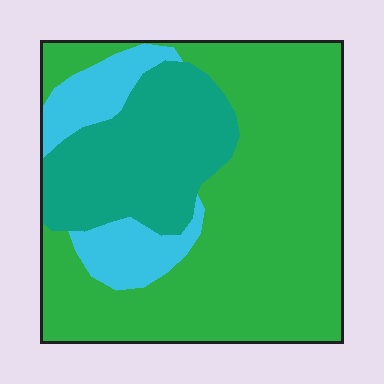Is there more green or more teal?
Green.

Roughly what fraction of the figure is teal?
Teal takes up about one quarter (1/4) of the figure.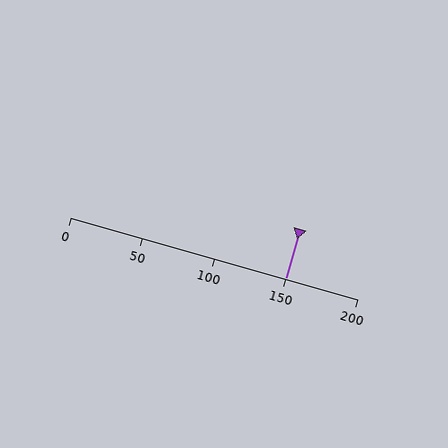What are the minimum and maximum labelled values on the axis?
The axis runs from 0 to 200.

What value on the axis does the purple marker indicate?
The marker indicates approximately 150.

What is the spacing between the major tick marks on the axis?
The major ticks are spaced 50 apart.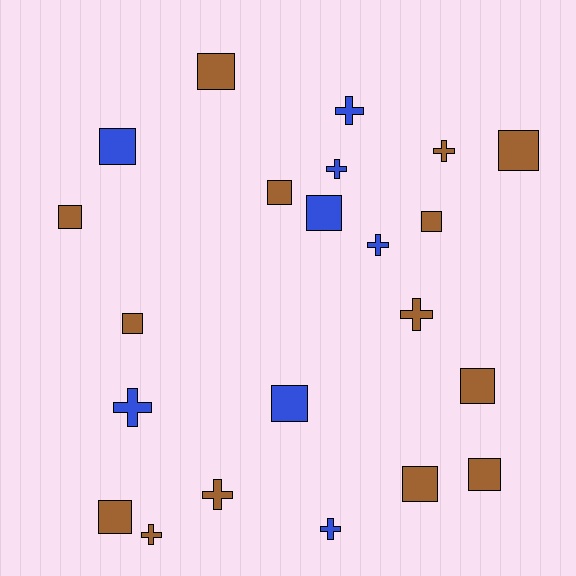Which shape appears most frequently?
Square, with 13 objects.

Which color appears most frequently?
Brown, with 14 objects.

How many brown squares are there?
There are 10 brown squares.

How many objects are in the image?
There are 22 objects.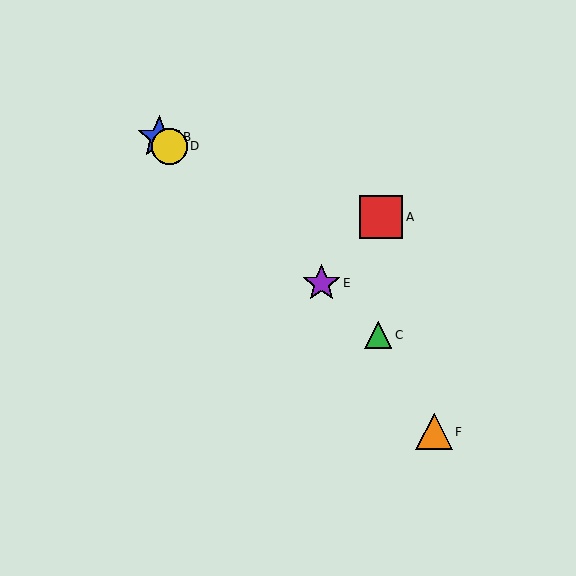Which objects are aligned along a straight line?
Objects B, C, D, E are aligned along a straight line.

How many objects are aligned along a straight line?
4 objects (B, C, D, E) are aligned along a straight line.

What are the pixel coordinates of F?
Object F is at (434, 432).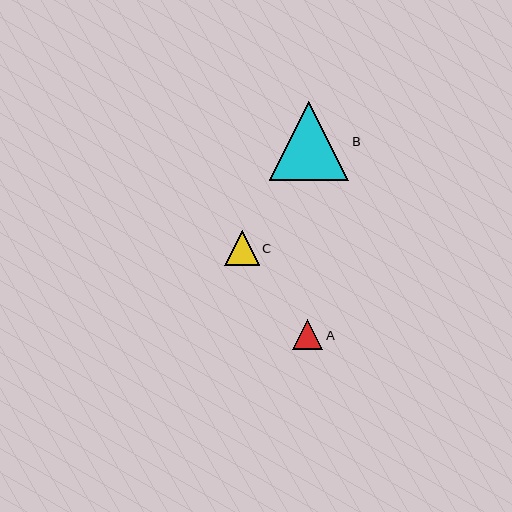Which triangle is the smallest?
Triangle A is the smallest with a size of approximately 30 pixels.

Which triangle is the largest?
Triangle B is the largest with a size of approximately 79 pixels.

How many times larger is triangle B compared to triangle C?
Triangle B is approximately 2.3 times the size of triangle C.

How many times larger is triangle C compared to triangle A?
Triangle C is approximately 1.2 times the size of triangle A.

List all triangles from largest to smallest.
From largest to smallest: B, C, A.